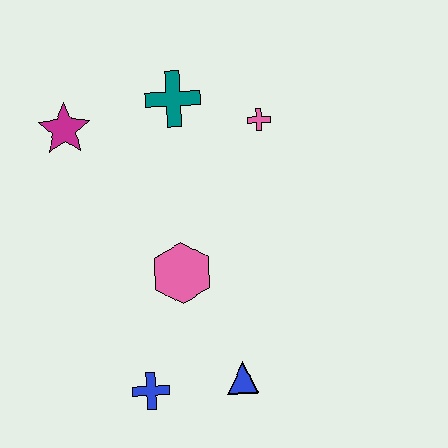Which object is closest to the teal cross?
The pink cross is closest to the teal cross.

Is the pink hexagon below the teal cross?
Yes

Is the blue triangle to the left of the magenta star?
No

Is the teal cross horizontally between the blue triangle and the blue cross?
Yes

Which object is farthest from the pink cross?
The blue cross is farthest from the pink cross.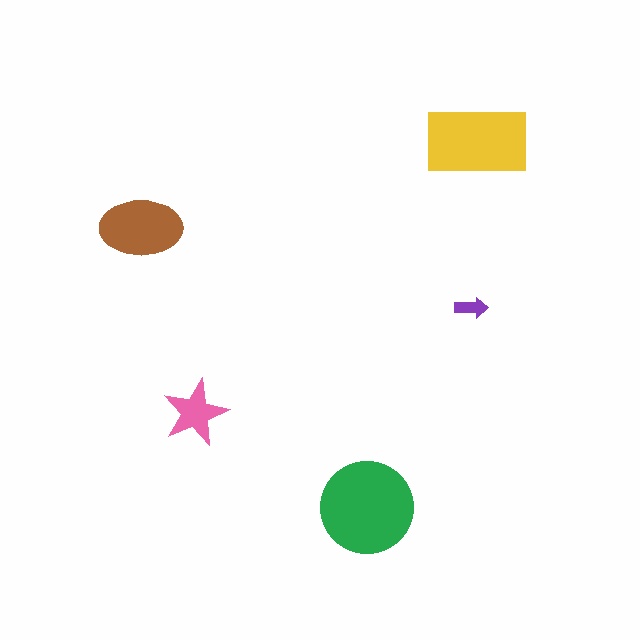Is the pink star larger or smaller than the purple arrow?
Larger.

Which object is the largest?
The green circle.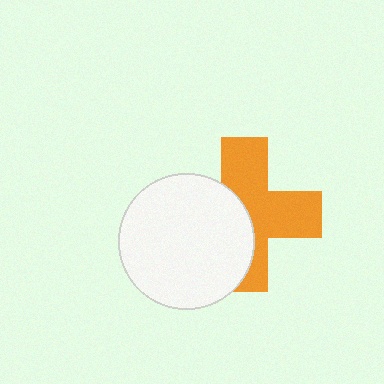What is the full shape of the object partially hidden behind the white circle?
The partially hidden object is an orange cross.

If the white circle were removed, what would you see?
You would see the complete orange cross.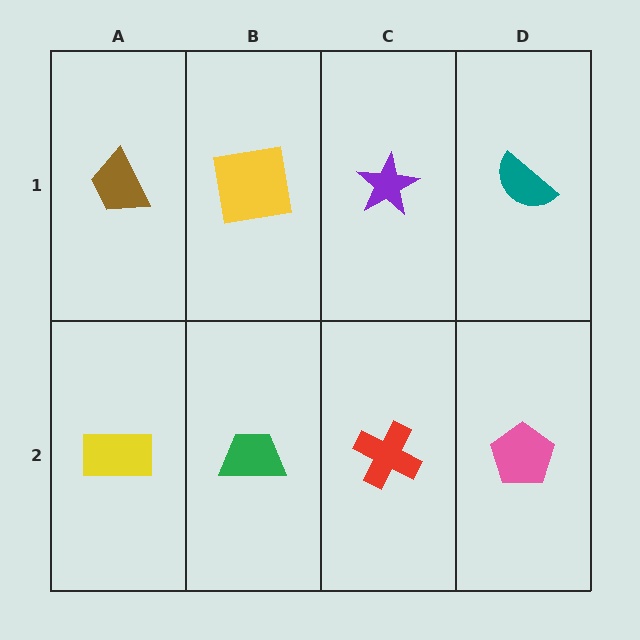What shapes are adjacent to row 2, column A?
A brown trapezoid (row 1, column A), a green trapezoid (row 2, column B).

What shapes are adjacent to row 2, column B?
A yellow square (row 1, column B), a yellow rectangle (row 2, column A), a red cross (row 2, column C).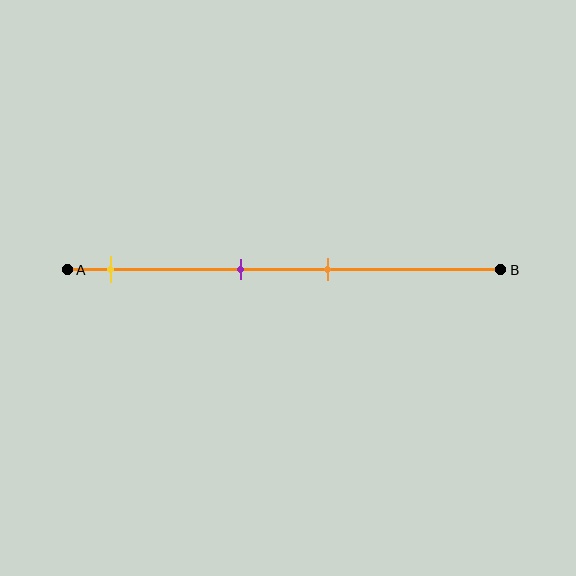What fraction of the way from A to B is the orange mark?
The orange mark is approximately 60% (0.6) of the way from A to B.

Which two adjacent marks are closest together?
The purple and orange marks are the closest adjacent pair.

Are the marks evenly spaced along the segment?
No, the marks are not evenly spaced.